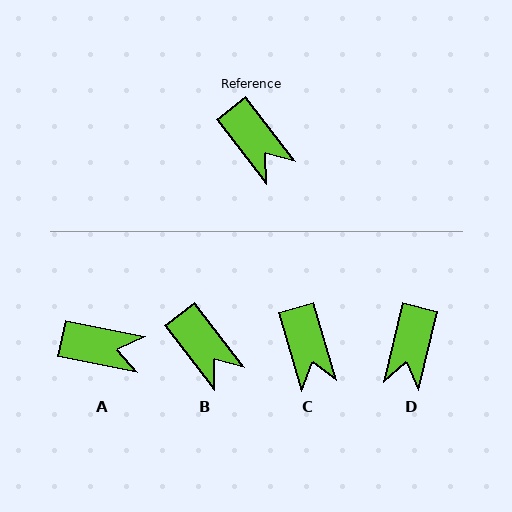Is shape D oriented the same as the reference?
No, it is off by about 51 degrees.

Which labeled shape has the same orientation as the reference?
B.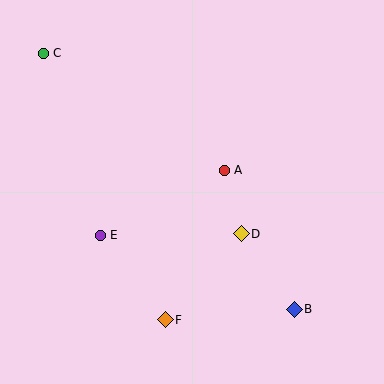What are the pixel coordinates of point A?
Point A is at (224, 170).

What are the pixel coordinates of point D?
Point D is at (241, 234).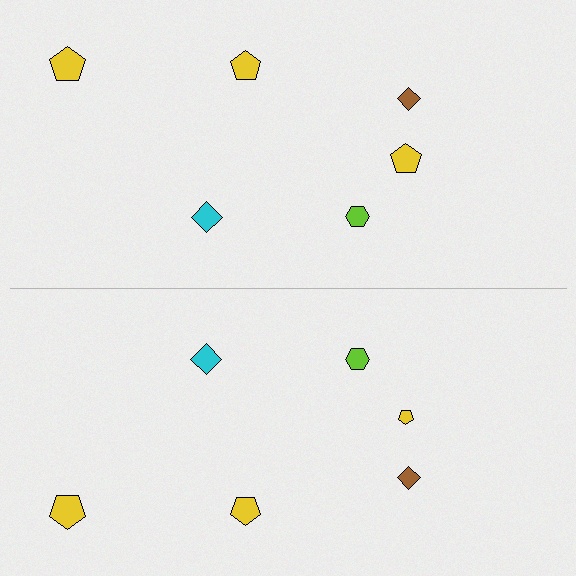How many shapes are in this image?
There are 12 shapes in this image.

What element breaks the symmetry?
The yellow pentagon on the bottom side has a different size than its mirror counterpart.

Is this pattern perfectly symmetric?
No, the pattern is not perfectly symmetric. The yellow pentagon on the bottom side has a different size than its mirror counterpart.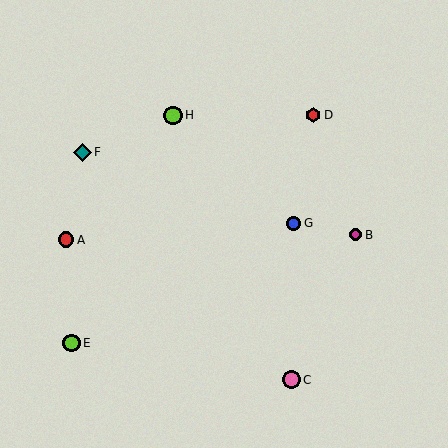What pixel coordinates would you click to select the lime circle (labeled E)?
Click at (71, 343) to select the lime circle E.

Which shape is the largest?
The lime circle (labeled H) is the largest.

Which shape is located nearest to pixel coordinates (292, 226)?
The blue circle (labeled G) at (294, 223) is nearest to that location.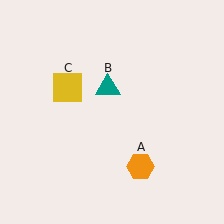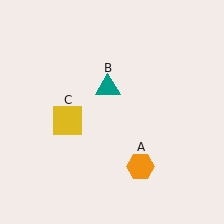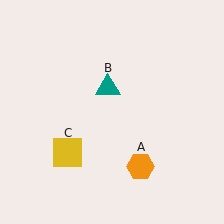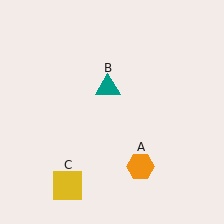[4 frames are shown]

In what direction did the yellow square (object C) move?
The yellow square (object C) moved down.